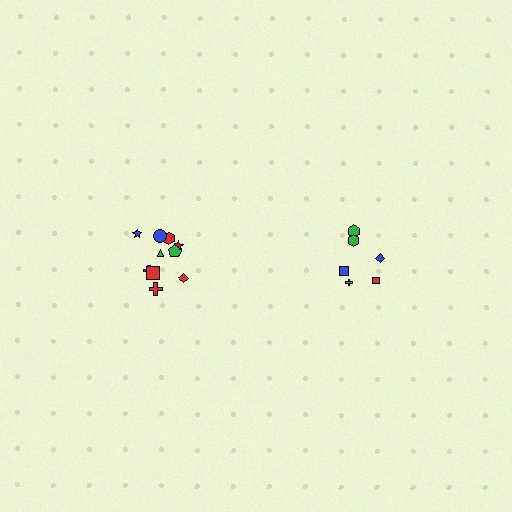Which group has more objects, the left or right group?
The left group.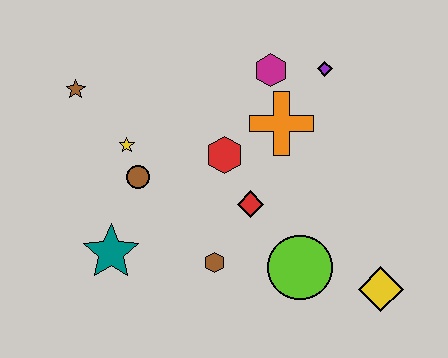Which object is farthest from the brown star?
The yellow diamond is farthest from the brown star.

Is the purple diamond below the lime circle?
No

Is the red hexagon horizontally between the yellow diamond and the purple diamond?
No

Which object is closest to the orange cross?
The magenta hexagon is closest to the orange cross.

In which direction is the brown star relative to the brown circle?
The brown star is above the brown circle.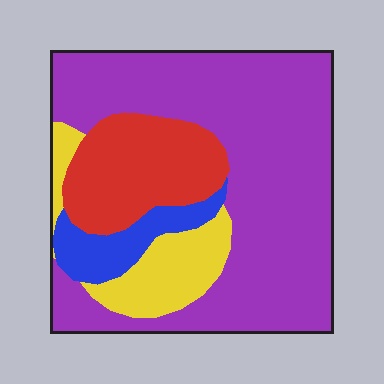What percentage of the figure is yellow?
Yellow covers 13% of the figure.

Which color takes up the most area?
Purple, at roughly 60%.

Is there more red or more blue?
Red.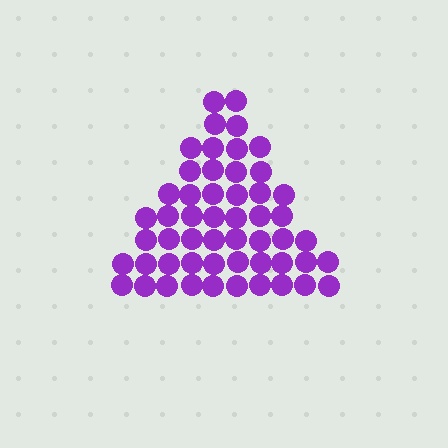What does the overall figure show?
The overall figure shows a triangle.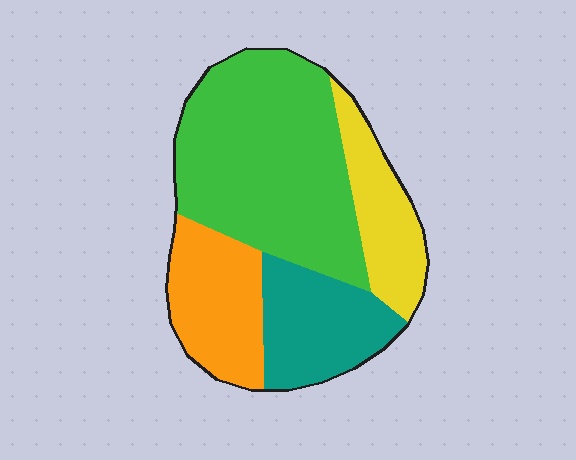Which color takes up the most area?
Green, at roughly 45%.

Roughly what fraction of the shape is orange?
Orange covers about 20% of the shape.